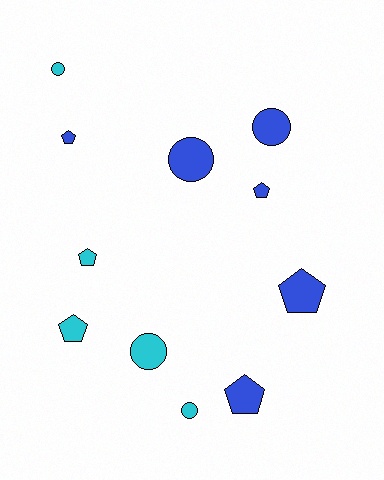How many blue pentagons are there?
There are 4 blue pentagons.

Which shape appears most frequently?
Pentagon, with 6 objects.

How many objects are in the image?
There are 11 objects.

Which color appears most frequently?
Blue, with 6 objects.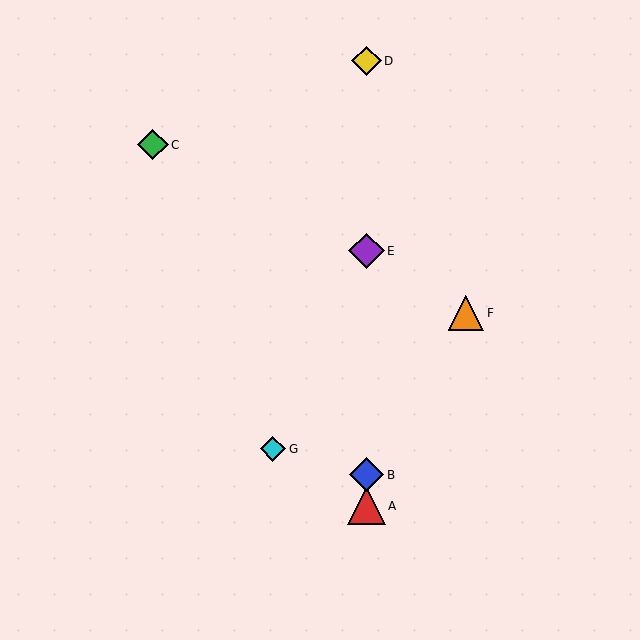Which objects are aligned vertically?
Objects A, B, D, E are aligned vertically.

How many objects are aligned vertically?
4 objects (A, B, D, E) are aligned vertically.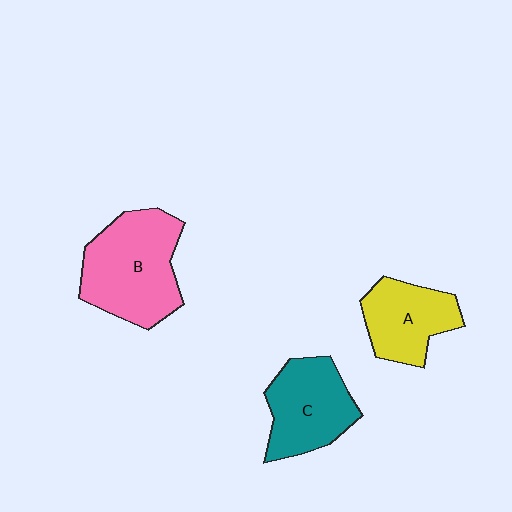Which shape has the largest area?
Shape B (pink).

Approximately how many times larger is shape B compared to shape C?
Approximately 1.3 times.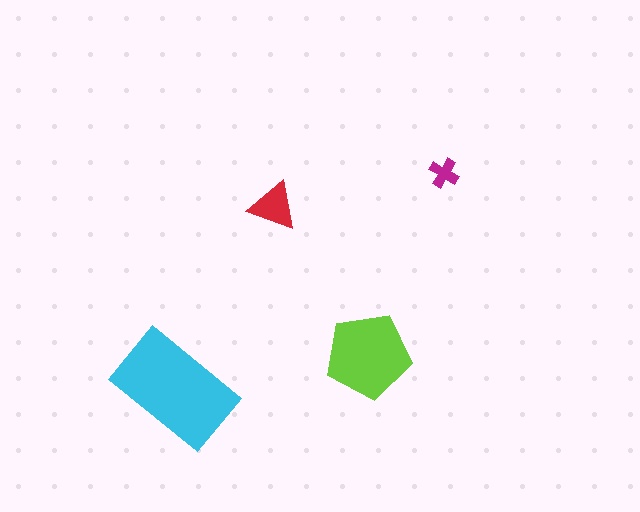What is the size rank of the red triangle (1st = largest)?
3rd.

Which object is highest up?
The magenta cross is topmost.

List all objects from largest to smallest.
The cyan rectangle, the lime pentagon, the red triangle, the magenta cross.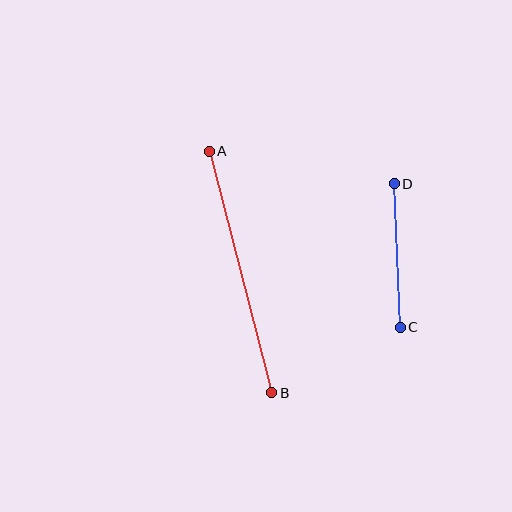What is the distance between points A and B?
The distance is approximately 250 pixels.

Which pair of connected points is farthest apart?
Points A and B are farthest apart.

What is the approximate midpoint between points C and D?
The midpoint is at approximately (397, 255) pixels.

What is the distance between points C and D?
The distance is approximately 144 pixels.